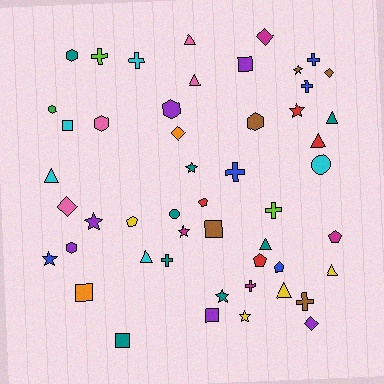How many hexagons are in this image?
There are 6 hexagons.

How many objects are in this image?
There are 50 objects.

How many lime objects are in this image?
There are 2 lime objects.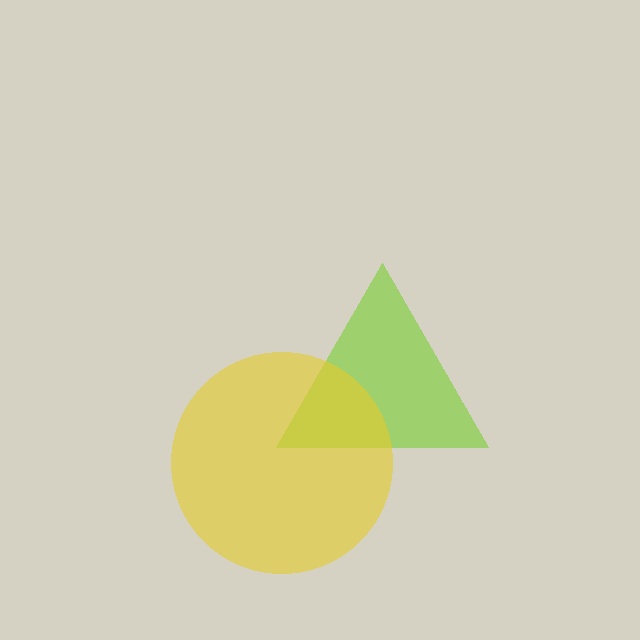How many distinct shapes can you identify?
There are 2 distinct shapes: a lime triangle, a yellow circle.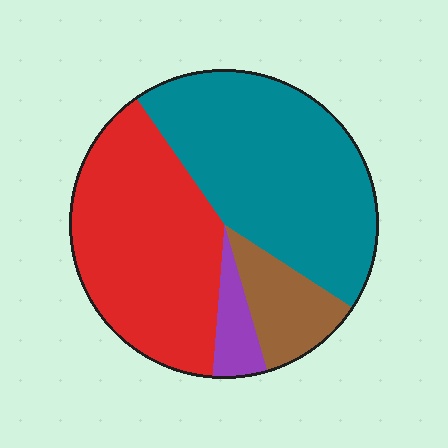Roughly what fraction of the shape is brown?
Brown covers roughly 10% of the shape.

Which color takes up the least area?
Purple, at roughly 5%.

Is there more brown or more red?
Red.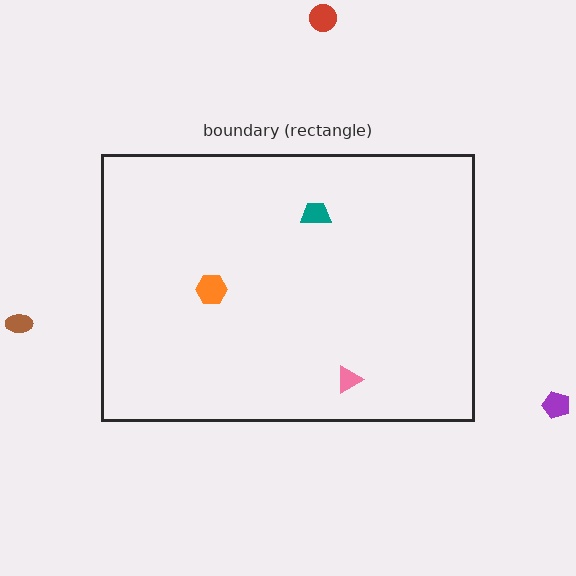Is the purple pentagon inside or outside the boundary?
Outside.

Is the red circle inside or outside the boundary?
Outside.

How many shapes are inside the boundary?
3 inside, 3 outside.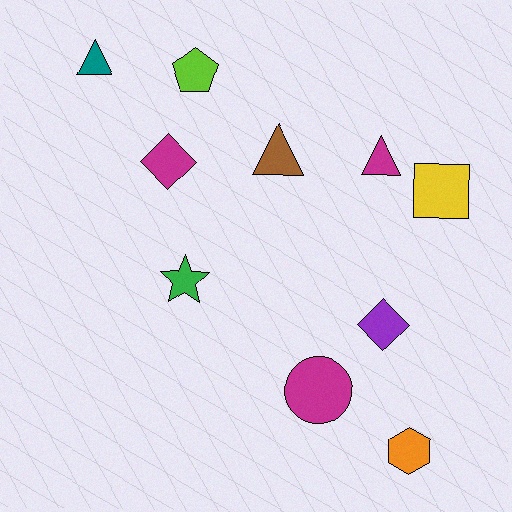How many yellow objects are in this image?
There is 1 yellow object.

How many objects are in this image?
There are 10 objects.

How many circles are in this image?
There is 1 circle.